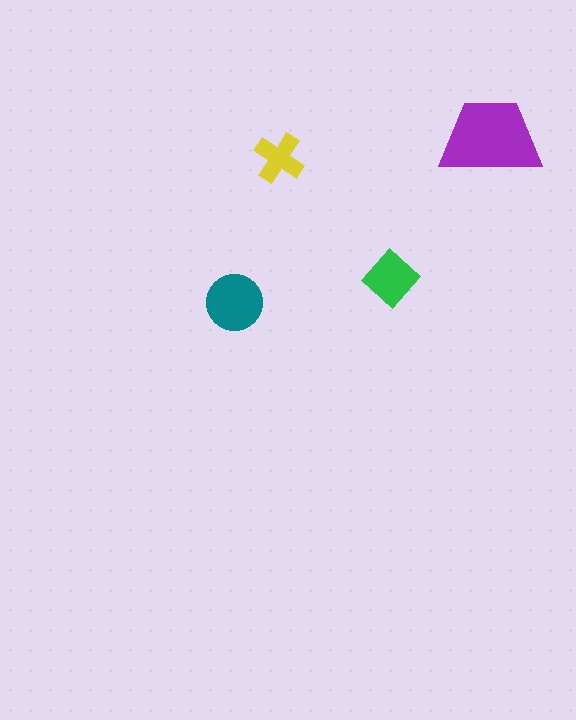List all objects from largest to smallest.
The purple trapezoid, the teal circle, the green diamond, the yellow cross.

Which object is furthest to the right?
The purple trapezoid is rightmost.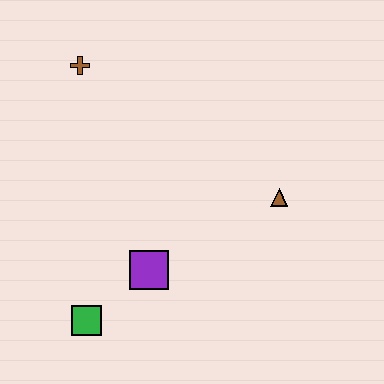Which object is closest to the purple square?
The green square is closest to the purple square.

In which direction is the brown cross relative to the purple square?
The brown cross is above the purple square.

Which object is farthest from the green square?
The brown cross is farthest from the green square.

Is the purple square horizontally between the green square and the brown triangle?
Yes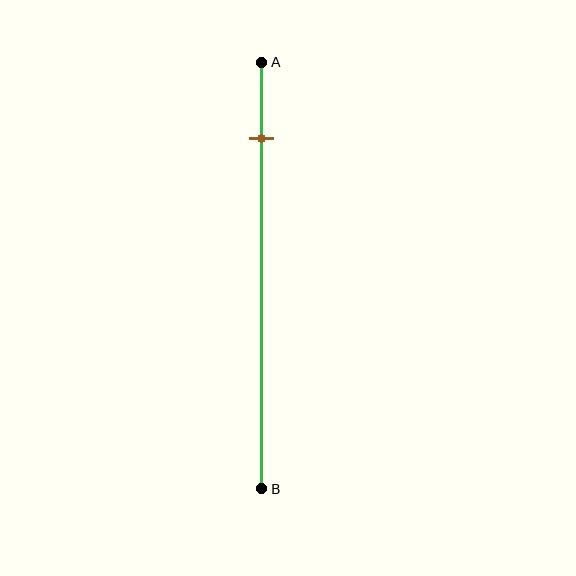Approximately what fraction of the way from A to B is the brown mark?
The brown mark is approximately 20% of the way from A to B.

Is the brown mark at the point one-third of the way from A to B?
No, the mark is at about 20% from A, not at the 33% one-third point.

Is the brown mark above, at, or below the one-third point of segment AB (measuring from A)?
The brown mark is above the one-third point of segment AB.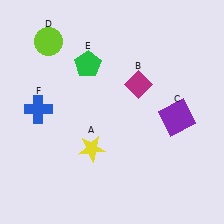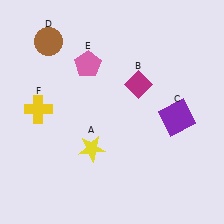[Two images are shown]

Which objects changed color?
D changed from lime to brown. E changed from green to pink. F changed from blue to yellow.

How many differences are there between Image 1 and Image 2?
There are 3 differences between the two images.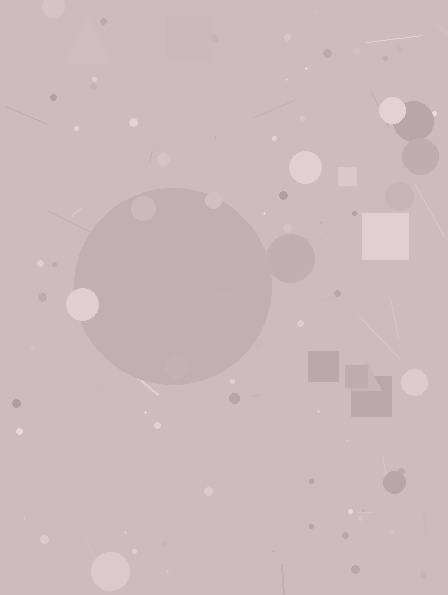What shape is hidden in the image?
A circle is hidden in the image.